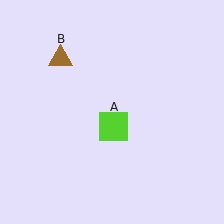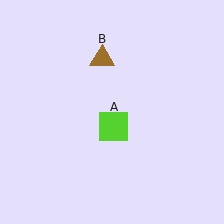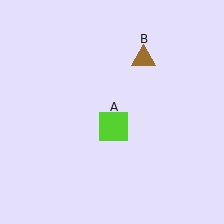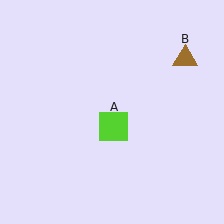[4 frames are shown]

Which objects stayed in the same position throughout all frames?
Lime square (object A) remained stationary.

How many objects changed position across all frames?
1 object changed position: brown triangle (object B).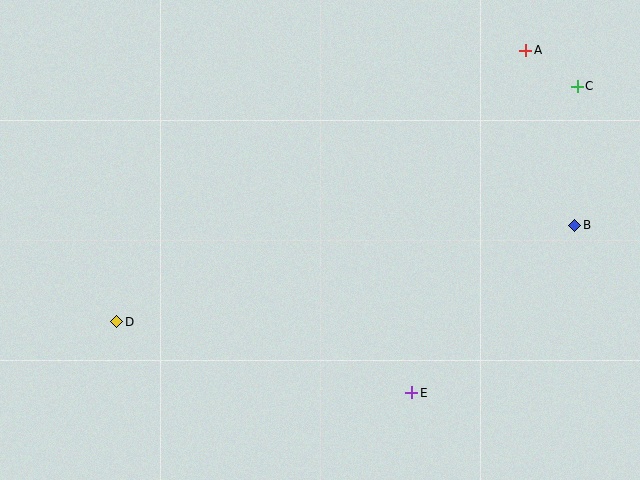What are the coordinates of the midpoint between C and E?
The midpoint between C and E is at (494, 240).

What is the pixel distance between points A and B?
The distance between A and B is 182 pixels.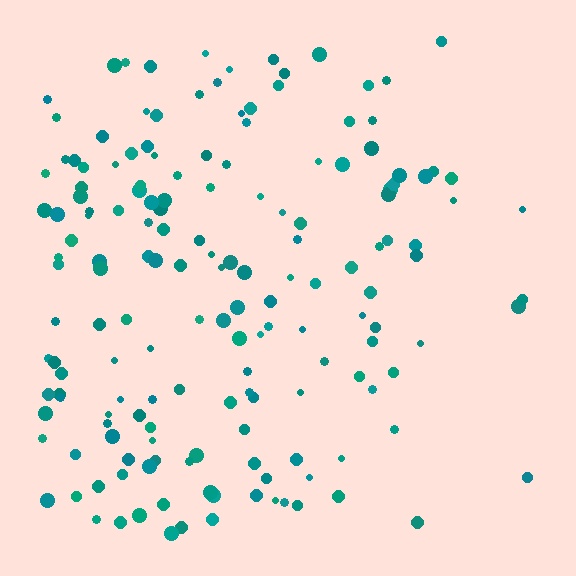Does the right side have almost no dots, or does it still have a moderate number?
Still a moderate number, just noticeably fewer than the left.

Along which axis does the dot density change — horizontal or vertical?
Horizontal.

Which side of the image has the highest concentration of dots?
The left.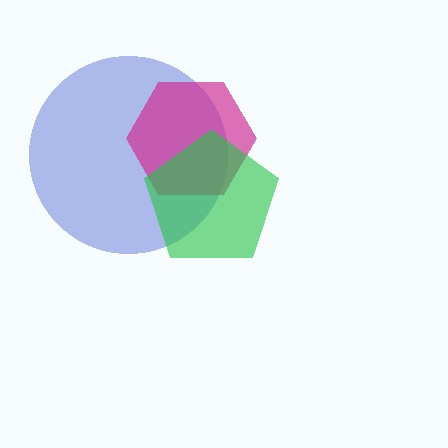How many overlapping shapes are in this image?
There are 3 overlapping shapes in the image.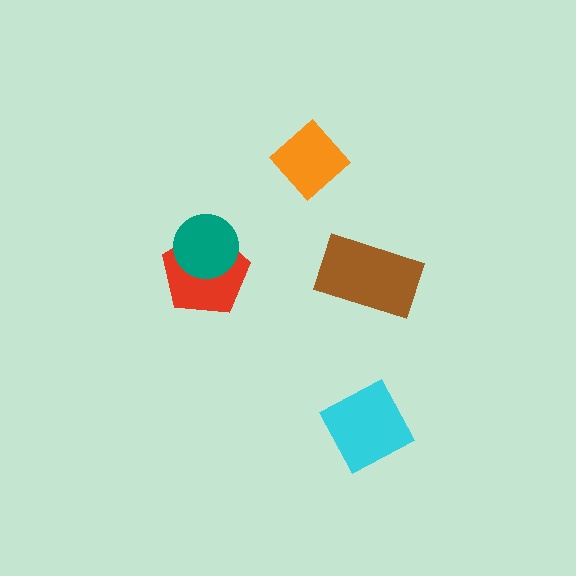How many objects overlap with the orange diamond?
0 objects overlap with the orange diamond.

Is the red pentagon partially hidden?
Yes, it is partially covered by another shape.